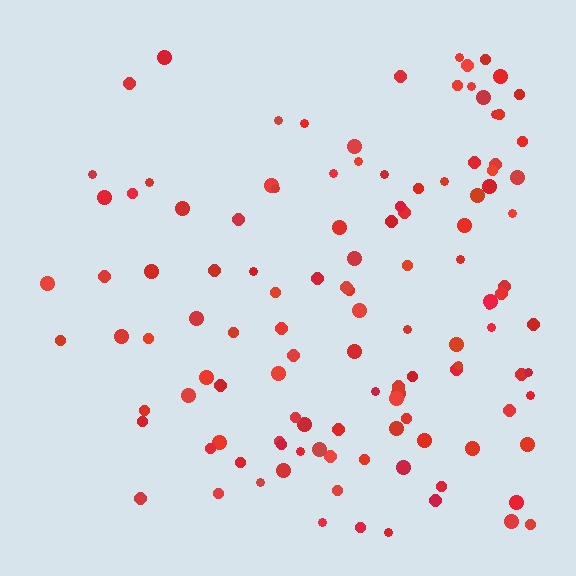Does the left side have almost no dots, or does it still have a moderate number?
Still a moderate number, just noticeably fewer than the right.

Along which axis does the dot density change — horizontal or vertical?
Horizontal.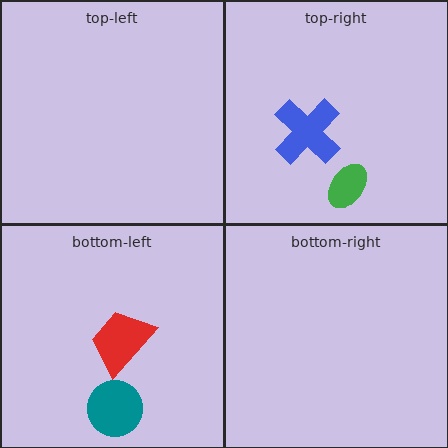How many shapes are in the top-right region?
2.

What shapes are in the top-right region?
The green ellipse, the blue cross.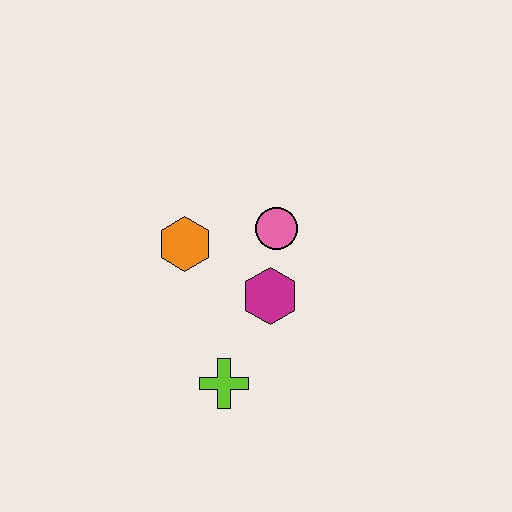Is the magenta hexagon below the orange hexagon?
Yes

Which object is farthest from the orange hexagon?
The lime cross is farthest from the orange hexagon.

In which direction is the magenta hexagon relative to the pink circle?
The magenta hexagon is below the pink circle.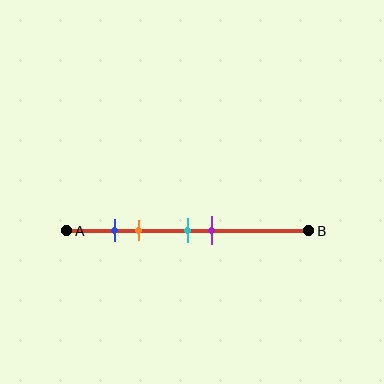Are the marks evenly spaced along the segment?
No, the marks are not evenly spaced.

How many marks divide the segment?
There are 4 marks dividing the segment.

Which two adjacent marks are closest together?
The blue and orange marks are the closest adjacent pair.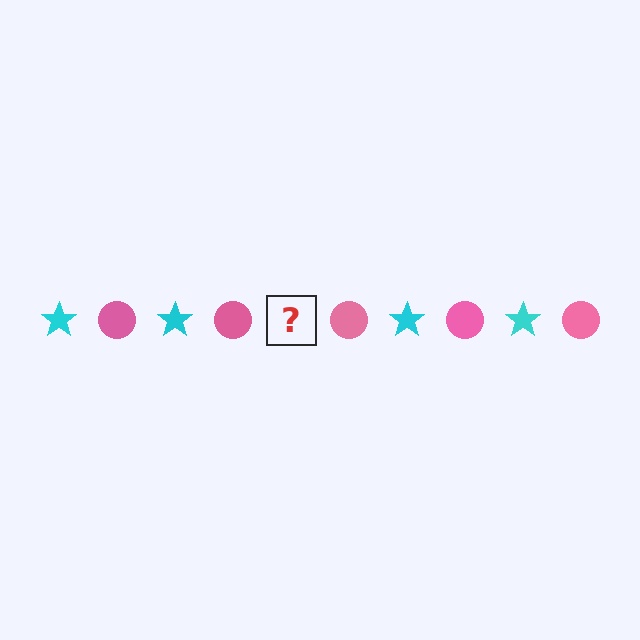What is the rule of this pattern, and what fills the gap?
The rule is that the pattern alternates between cyan star and pink circle. The gap should be filled with a cyan star.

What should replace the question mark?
The question mark should be replaced with a cyan star.